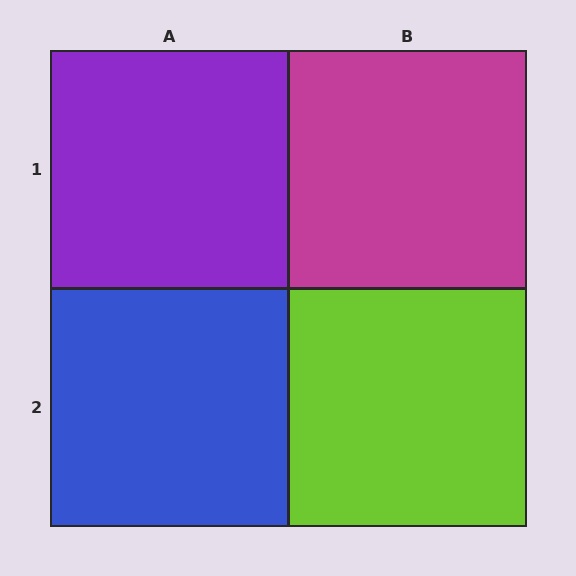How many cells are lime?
1 cell is lime.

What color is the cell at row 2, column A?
Blue.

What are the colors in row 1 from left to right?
Purple, magenta.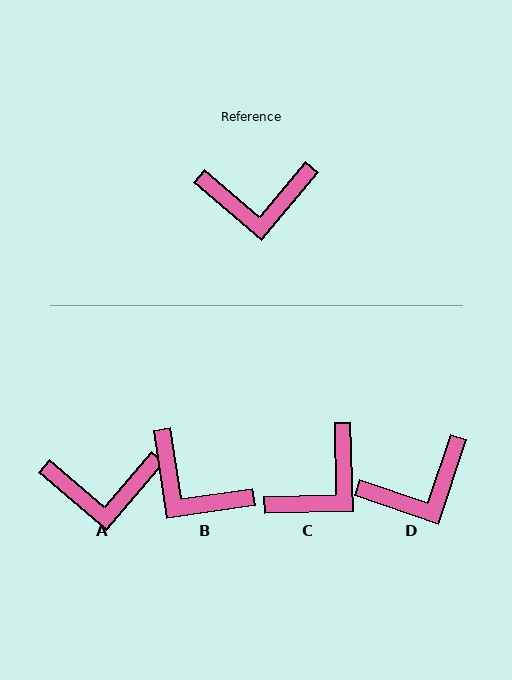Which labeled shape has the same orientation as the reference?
A.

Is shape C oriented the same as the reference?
No, it is off by about 42 degrees.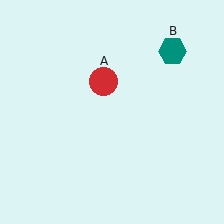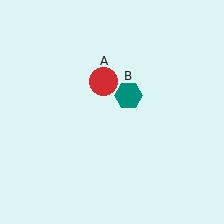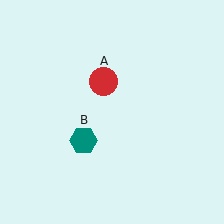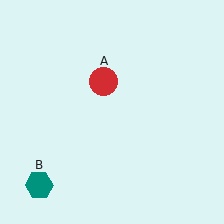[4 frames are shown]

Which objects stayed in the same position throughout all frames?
Red circle (object A) remained stationary.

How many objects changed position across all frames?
1 object changed position: teal hexagon (object B).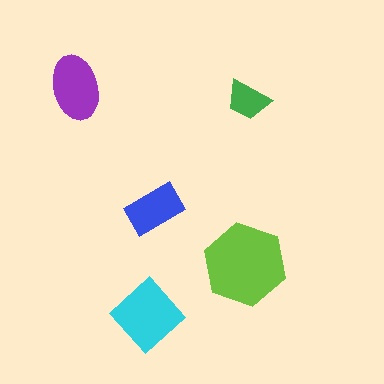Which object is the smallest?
The green trapezoid.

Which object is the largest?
The lime hexagon.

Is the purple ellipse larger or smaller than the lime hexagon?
Smaller.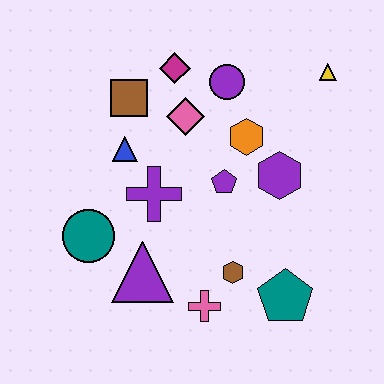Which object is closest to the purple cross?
The blue triangle is closest to the purple cross.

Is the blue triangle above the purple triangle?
Yes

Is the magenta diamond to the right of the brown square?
Yes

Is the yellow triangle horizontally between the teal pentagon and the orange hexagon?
No